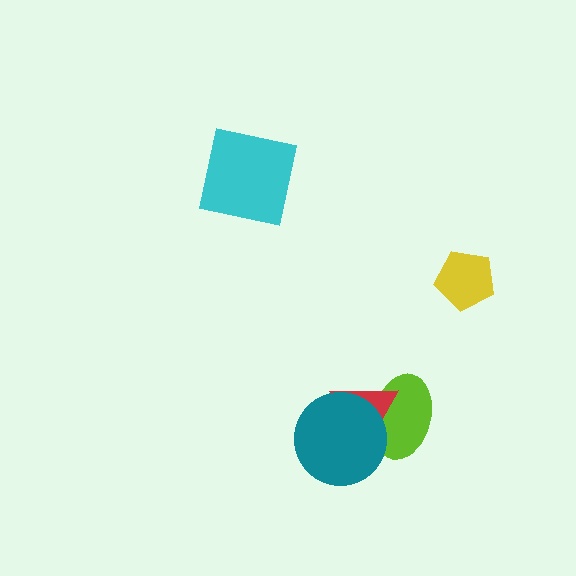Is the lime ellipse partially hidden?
Yes, it is partially covered by another shape.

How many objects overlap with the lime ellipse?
2 objects overlap with the lime ellipse.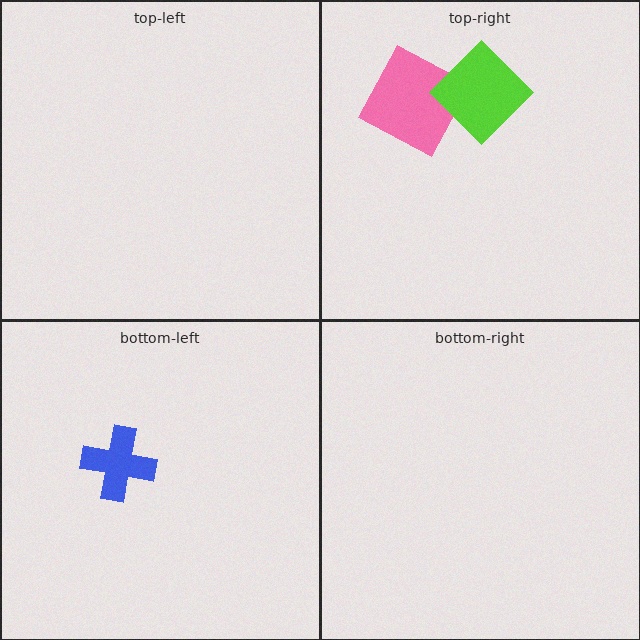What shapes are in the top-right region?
The pink square, the lime diamond.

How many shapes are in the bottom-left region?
1.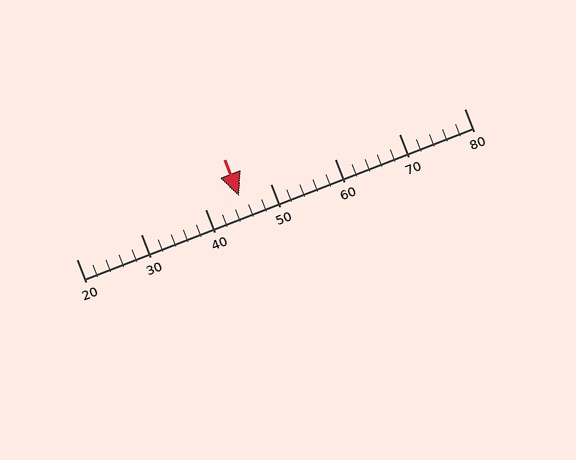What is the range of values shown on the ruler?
The ruler shows values from 20 to 80.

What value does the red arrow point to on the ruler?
The red arrow points to approximately 45.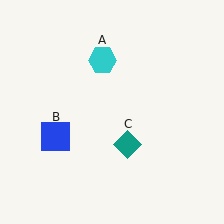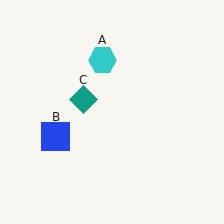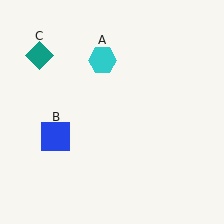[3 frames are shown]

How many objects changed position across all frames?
1 object changed position: teal diamond (object C).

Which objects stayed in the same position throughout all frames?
Cyan hexagon (object A) and blue square (object B) remained stationary.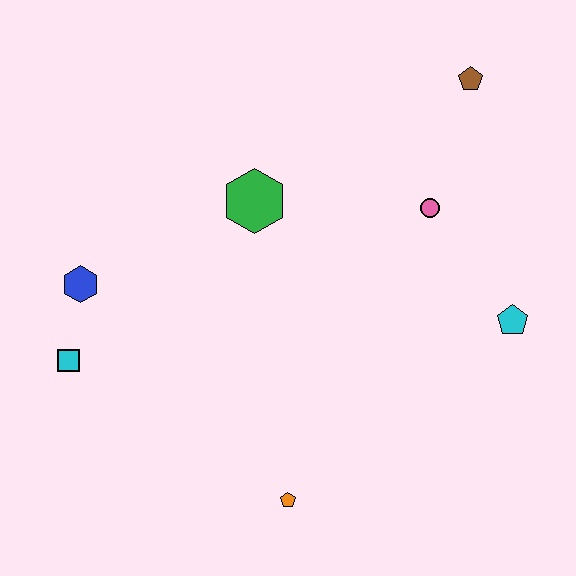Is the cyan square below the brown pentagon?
Yes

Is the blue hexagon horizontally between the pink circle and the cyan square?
Yes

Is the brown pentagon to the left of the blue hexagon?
No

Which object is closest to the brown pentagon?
The pink circle is closest to the brown pentagon.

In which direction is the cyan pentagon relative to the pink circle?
The cyan pentagon is below the pink circle.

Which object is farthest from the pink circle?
The cyan square is farthest from the pink circle.